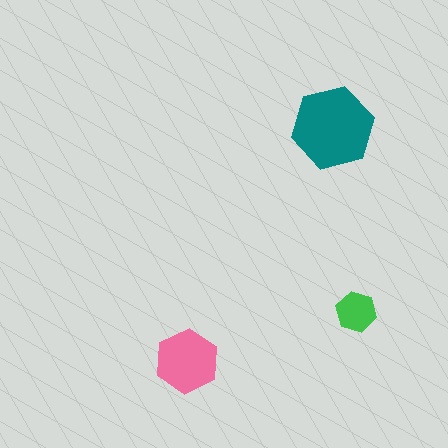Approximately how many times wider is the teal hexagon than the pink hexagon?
About 1.5 times wider.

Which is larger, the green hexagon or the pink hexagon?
The pink one.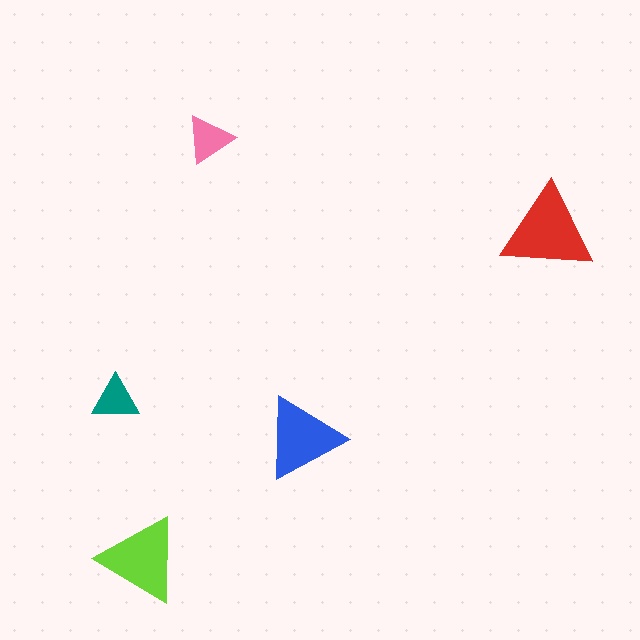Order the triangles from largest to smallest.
the red one, the lime one, the blue one, the pink one, the teal one.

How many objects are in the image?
There are 5 objects in the image.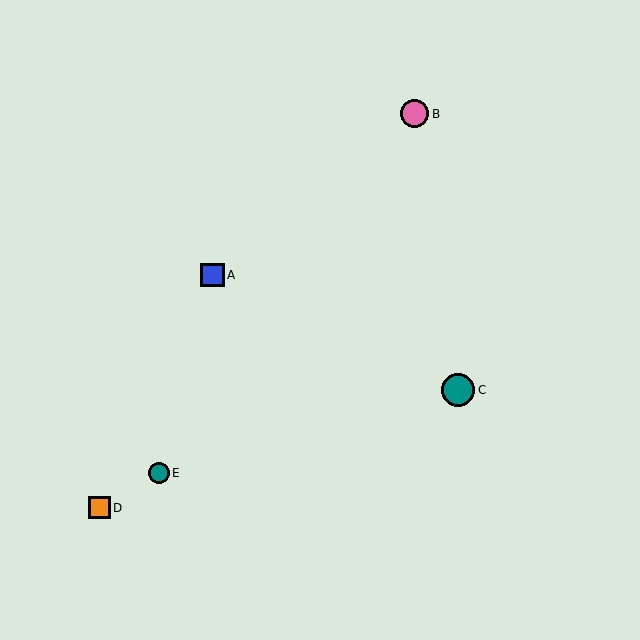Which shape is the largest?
The teal circle (labeled C) is the largest.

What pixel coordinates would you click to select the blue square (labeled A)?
Click at (213, 275) to select the blue square A.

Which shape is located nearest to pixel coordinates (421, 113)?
The pink circle (labeled B) at (415, 114) is nearest to that location.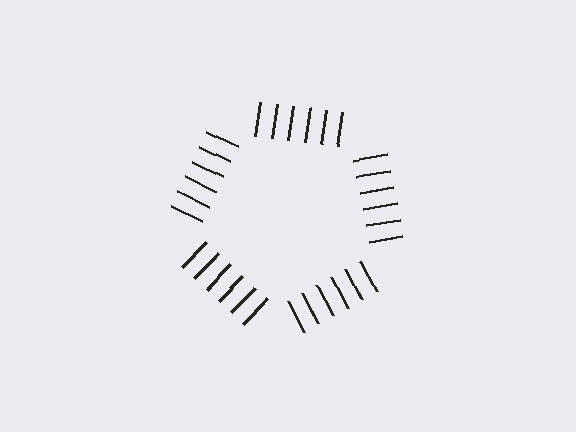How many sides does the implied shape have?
5 sides — the line-ends trace a pentagon.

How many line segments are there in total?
30 — 6 along each of the 5 edges.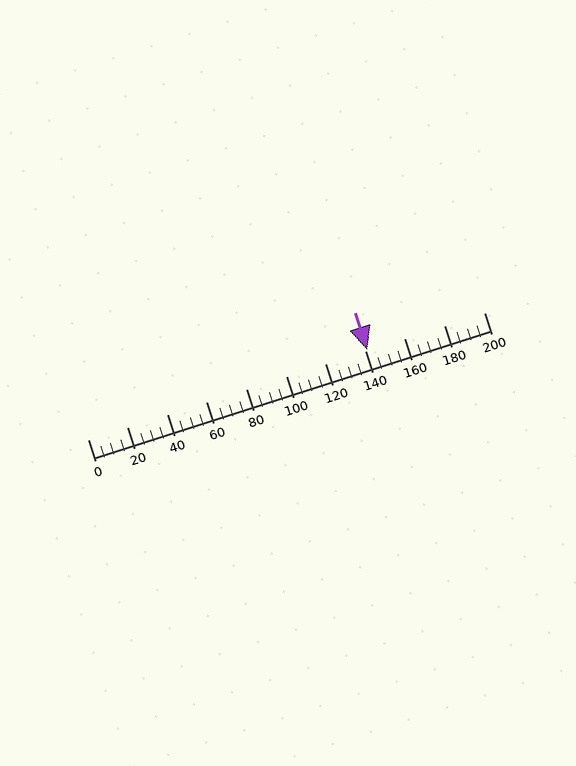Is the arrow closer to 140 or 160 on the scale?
The arrow is closer to 140.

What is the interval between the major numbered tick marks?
The major tick marks are spaced 20 units apart.